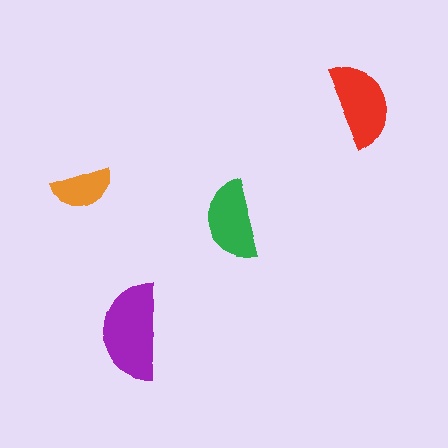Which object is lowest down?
The purple semicircle is bottommost.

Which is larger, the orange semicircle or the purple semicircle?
The purple one.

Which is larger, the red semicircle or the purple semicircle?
The purple one.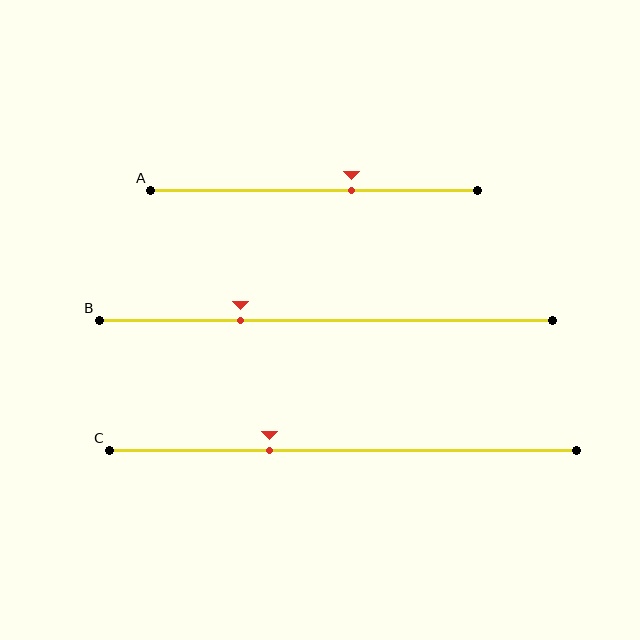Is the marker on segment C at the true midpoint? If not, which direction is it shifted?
No, the marker on segment C is shifted to the left by about 16% of the segment length.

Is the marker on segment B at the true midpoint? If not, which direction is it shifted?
No, the marker on segment B is shifted to the left by about 19% of the segment length.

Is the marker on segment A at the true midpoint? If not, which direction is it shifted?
No, the marker on segment A is shifted to the right by about 12% of the segment length.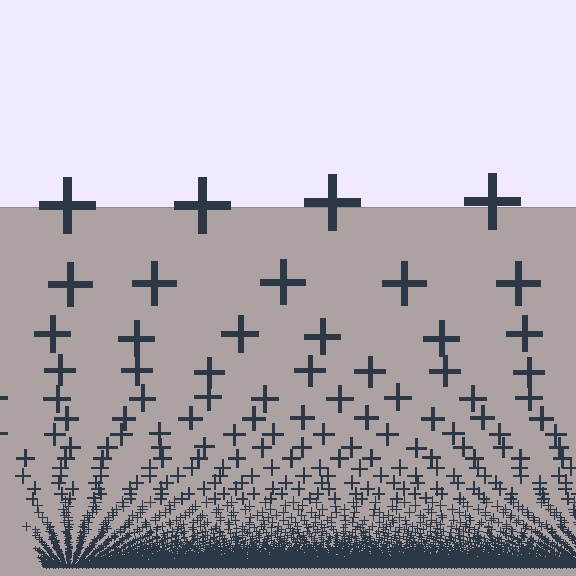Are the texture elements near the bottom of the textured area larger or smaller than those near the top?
Smaller. The gradient is inverted — elements near the bottom are smaller and denser.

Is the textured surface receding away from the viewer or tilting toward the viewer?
The surface appears to tilt toward the viewer. Texture elements get larger and sparser toward the top.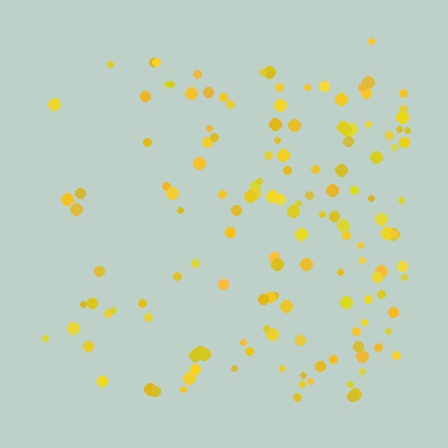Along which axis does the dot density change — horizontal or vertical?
Horizontal.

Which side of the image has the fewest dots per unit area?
The left.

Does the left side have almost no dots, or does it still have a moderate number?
Still a moderate number, just noticeably fewer than the right.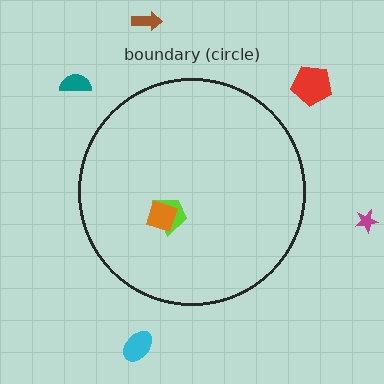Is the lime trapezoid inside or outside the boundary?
Inside.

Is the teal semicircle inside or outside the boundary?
Outside.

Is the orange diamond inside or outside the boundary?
Inside.